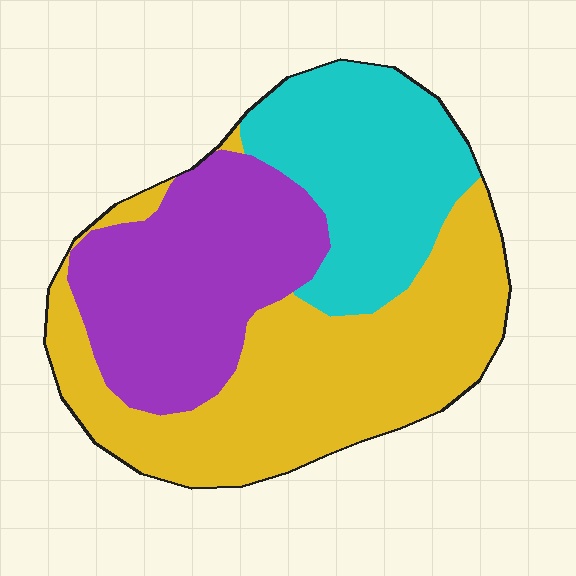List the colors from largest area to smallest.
From largest to smallest: yellow, purple, cyan.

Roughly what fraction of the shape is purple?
Purple covers about 30% of the shape.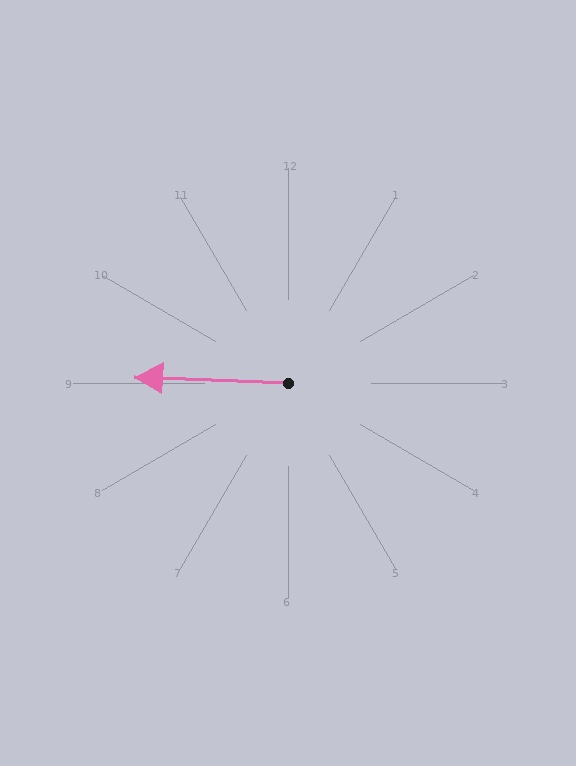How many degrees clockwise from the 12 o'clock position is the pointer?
Approximately 272 degrees.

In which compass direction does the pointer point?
West.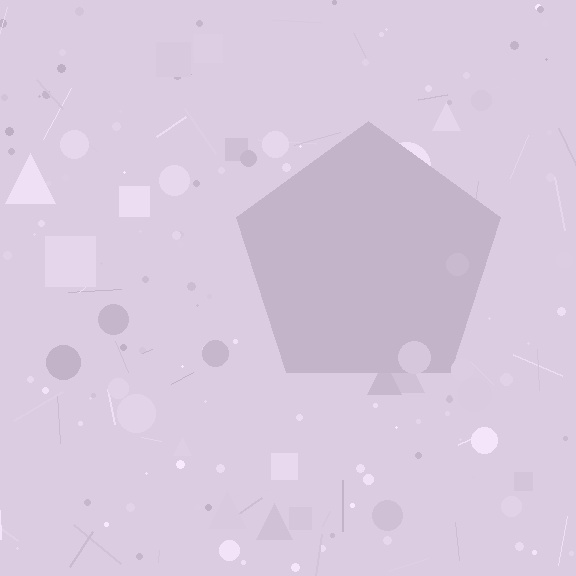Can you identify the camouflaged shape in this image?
The camouflaged shape is a pentagon.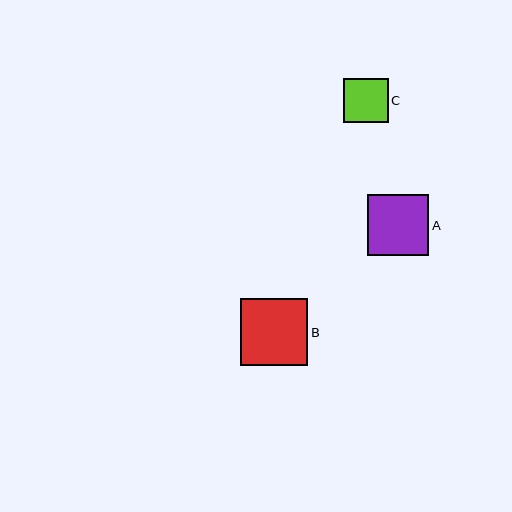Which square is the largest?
Square B is the largest with a size of approximately 67 pixels.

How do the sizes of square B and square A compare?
Square B and square A are approximately the same size.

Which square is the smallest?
Square C is the smallest with a size of approximately 44 pixels.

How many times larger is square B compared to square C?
Square B is approximately 1.5 times the size of square C.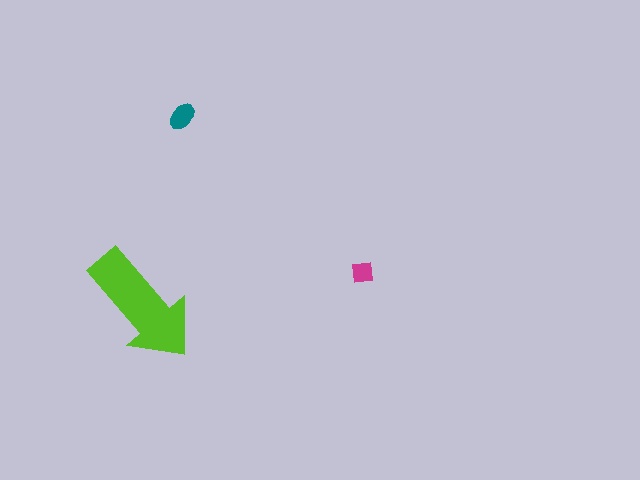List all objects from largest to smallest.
The lime arrow, the teal ellipse, the magenta square.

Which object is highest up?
The teal ellipse is topmost.